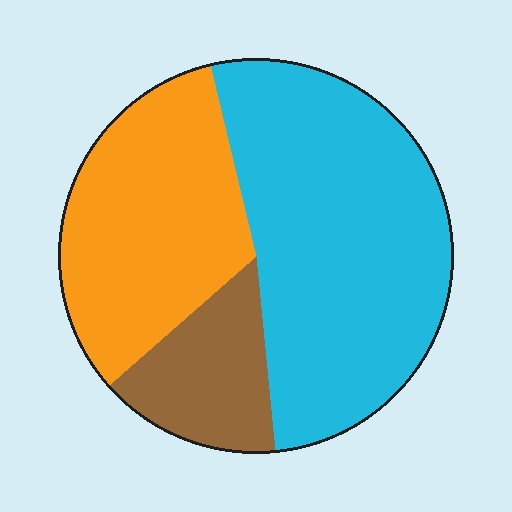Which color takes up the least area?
Brown, at roughly 15%.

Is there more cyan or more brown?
Cyan.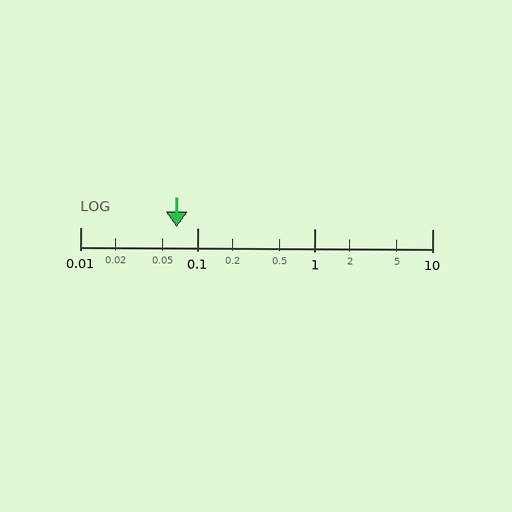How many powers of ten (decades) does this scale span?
The scale spans 3 decades, from 0.01 to 10.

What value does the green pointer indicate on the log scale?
The pointer indicates approximately 0.066.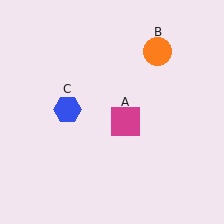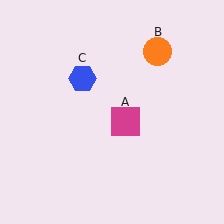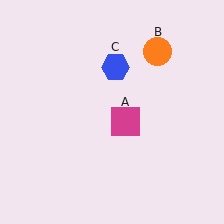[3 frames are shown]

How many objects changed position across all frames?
1 object changed position: blue hexagon (object C).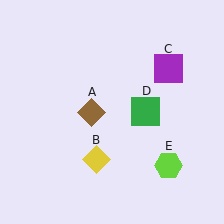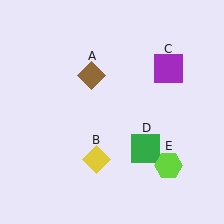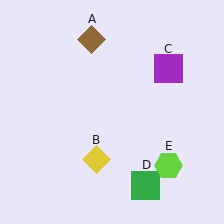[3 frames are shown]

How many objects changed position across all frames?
2 objects changed position: brown diamond (object A), green square (object D).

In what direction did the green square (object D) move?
The green square (object D) moved down.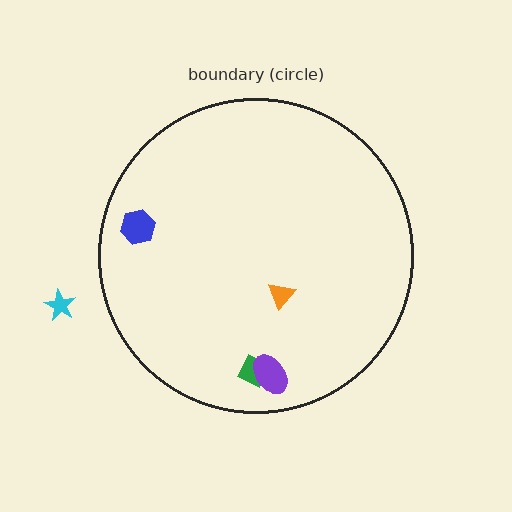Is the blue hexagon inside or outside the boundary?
Inside.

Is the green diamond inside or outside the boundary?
Inside.